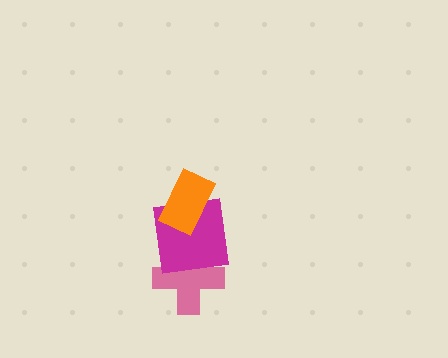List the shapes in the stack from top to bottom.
From top to bottom: the orange rectangle, the magenta square, the pink cross.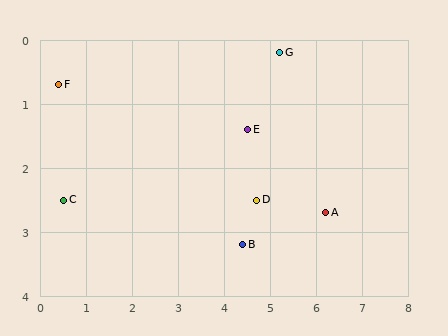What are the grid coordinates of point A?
Point A is at approximately (6.2, 2.7).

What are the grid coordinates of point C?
Point C is at approximately (0.5, 2.5).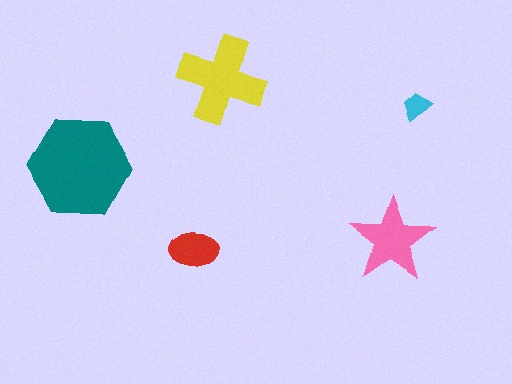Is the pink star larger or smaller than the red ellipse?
Larger.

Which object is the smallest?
The cyan trapezoid.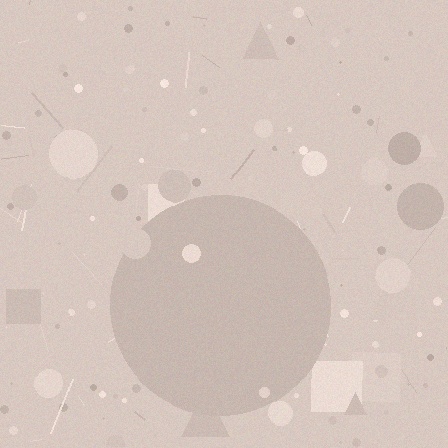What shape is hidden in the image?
A circle is hidden in the image.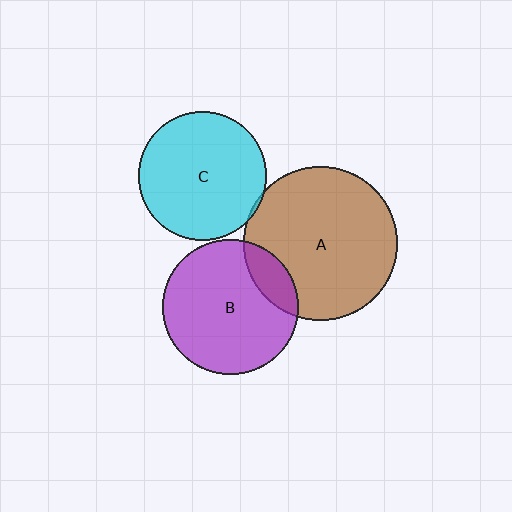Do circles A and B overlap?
Yes.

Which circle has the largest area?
Circle A (brown).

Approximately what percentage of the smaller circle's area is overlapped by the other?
Approximately 15%.